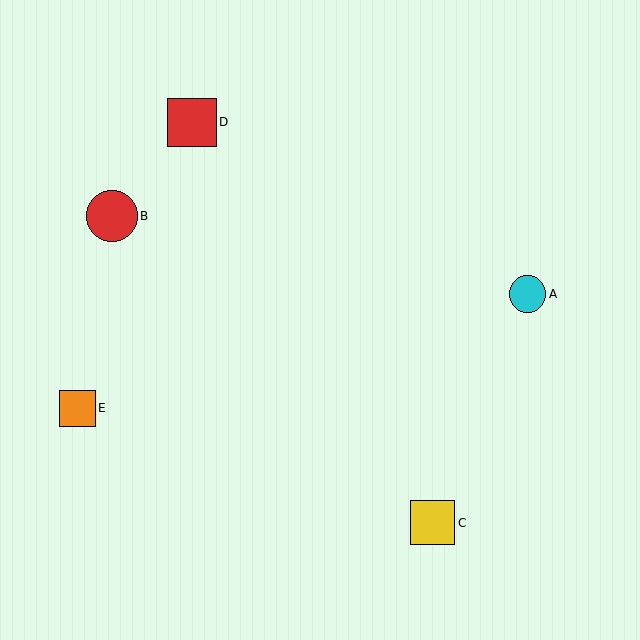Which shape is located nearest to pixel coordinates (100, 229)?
The red circle (labeled B) at (112, 216) is nearest to that location.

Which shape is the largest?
The red circle (labeled B) is the largest.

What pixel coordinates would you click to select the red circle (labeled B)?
Click at (112, 216) to select the red circle B.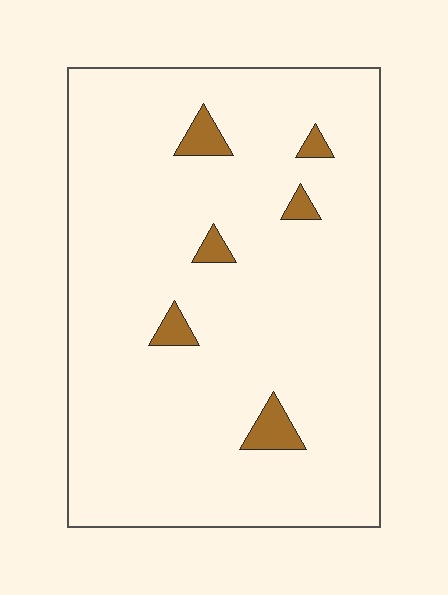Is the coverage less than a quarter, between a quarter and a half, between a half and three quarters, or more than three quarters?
Less than a quarter.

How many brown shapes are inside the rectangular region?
6.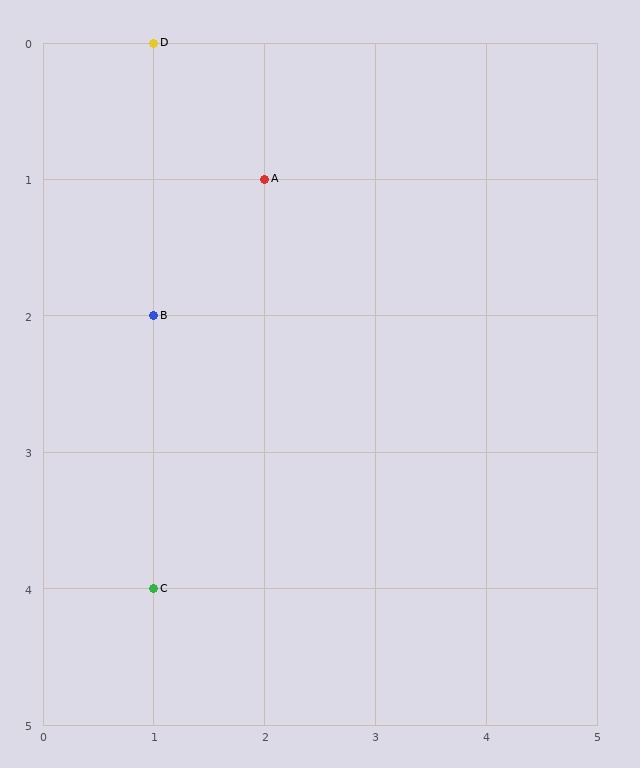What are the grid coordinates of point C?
Point C is at grid coordinates (1, 4).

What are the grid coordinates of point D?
Point D is at grid coordinates (1, 0).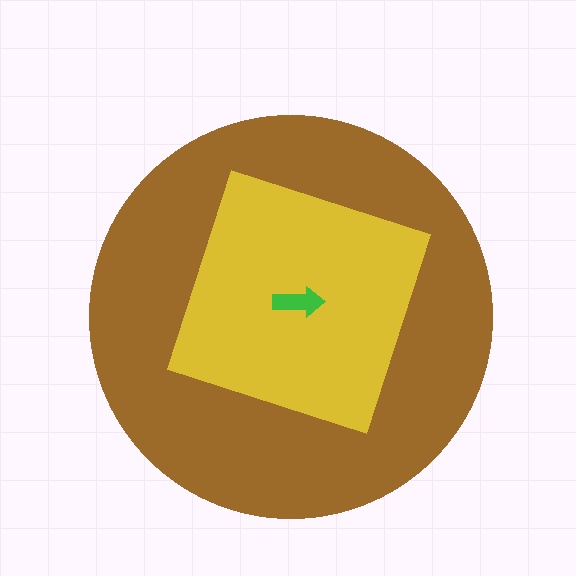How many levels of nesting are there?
3.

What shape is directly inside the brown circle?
The yellow square.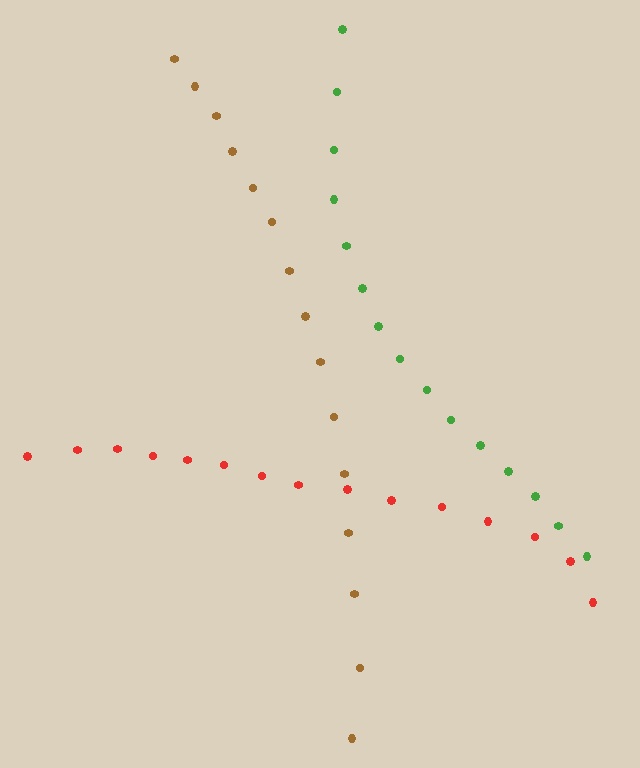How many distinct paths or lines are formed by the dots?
There are 3 distinct paths.